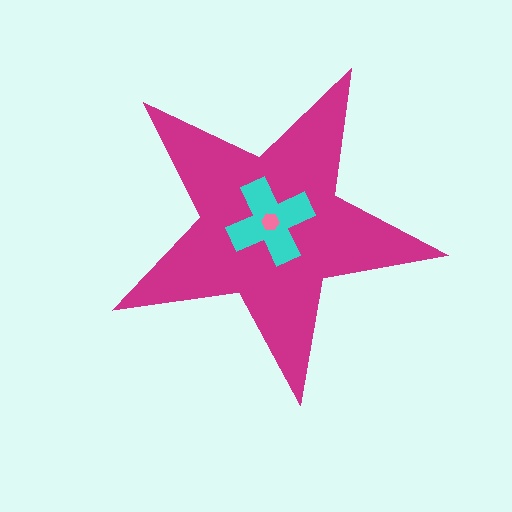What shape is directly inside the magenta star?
The cyan cross.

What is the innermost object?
The pink hexagon.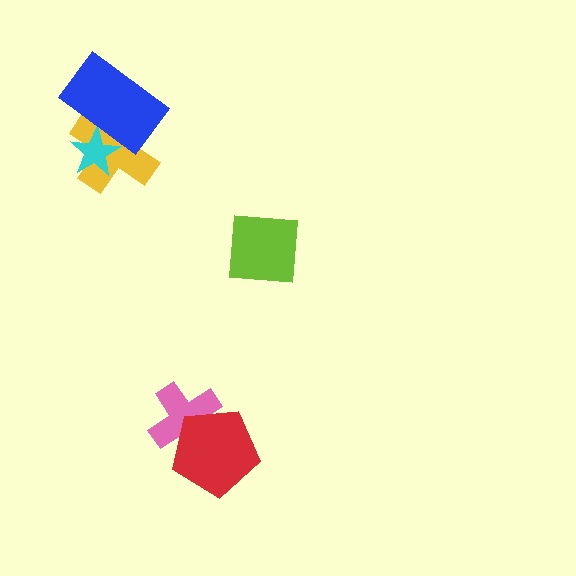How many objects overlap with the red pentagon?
1 object overlaps with the red pentagon.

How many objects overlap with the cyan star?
2 objects overlap with the cyan star.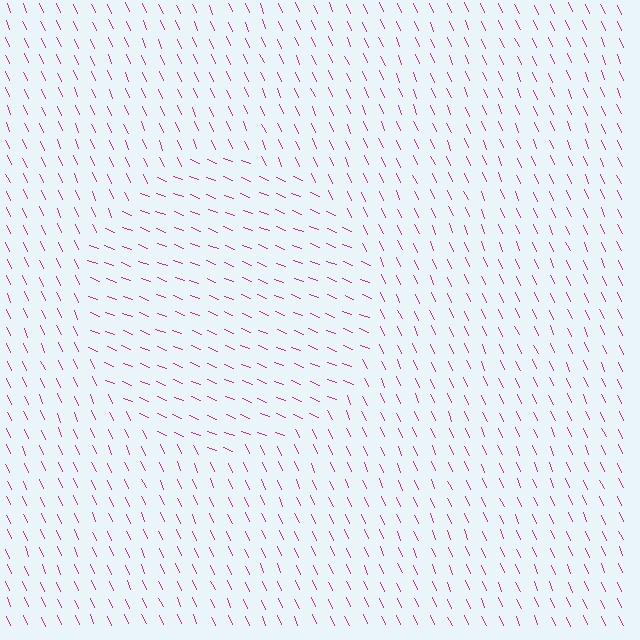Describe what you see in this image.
The image is filled with small magenta line segments. A circle region in the image has lines oriented differently from the surrounding lines, creating a visible texture boundary.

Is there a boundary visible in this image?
Yes, there is a texture boundary formed by a change in line orientation.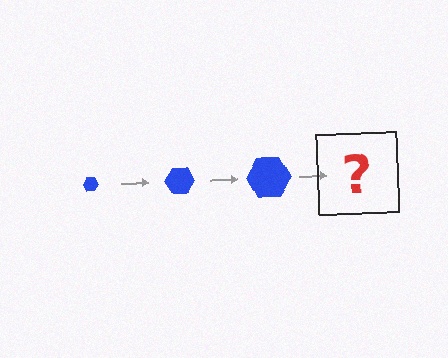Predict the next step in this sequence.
The next step is a blue hexagon, larger than the previous one.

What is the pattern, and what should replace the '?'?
The pattern is that the hexagon gets progressively larger each step. The '?' should be a blue hexagon, larger than the previous one.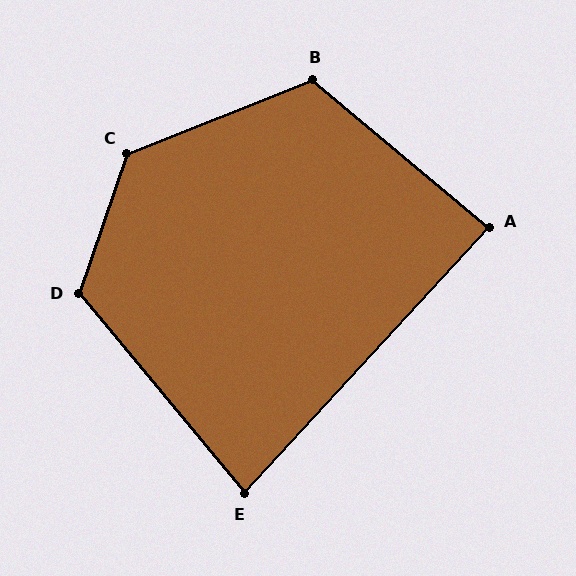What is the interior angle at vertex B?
Approximately 118 degrees (obtuse).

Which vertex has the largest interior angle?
C, at approximately 131 degrees.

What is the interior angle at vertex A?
Approximately 87 degrees (approximately right).